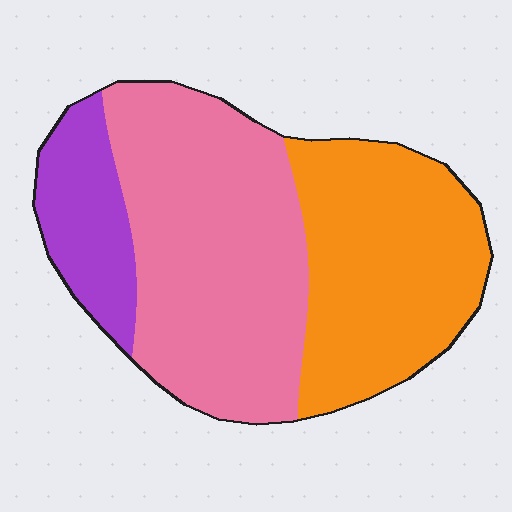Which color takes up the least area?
Purple, at roughly 15%.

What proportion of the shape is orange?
Orange covers about 35% of the shape.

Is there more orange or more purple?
Orange.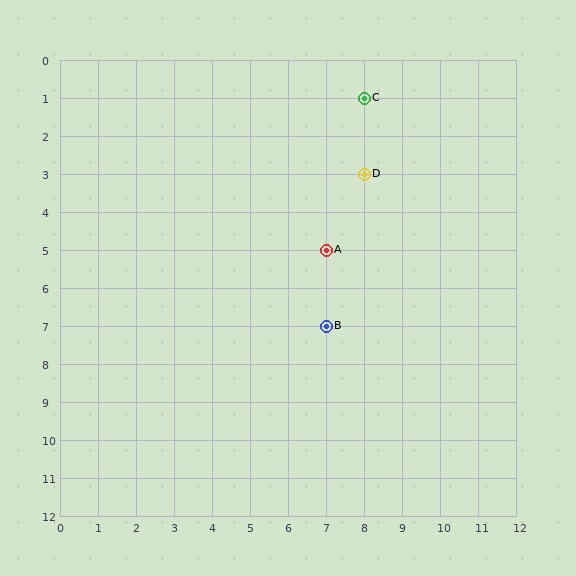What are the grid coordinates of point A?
Point A is at grid coordinates (7, 5).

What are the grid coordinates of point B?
Point B is at grid coordinates (7, 7).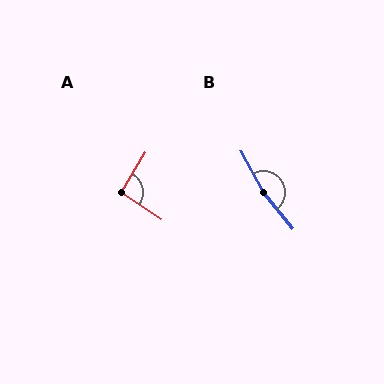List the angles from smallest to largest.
A (93°), B (169°).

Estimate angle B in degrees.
Approximately 169 degrees.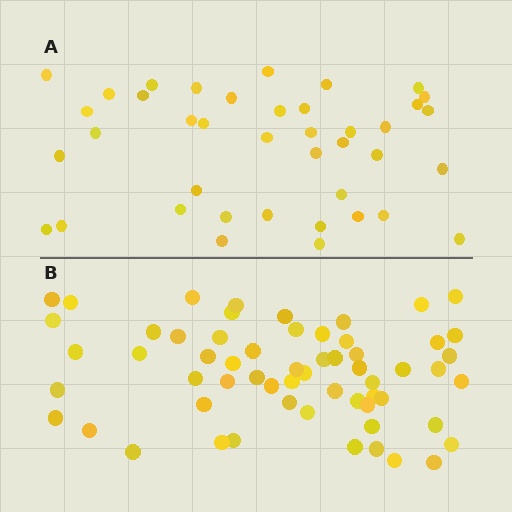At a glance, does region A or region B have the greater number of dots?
Region B (the bottom region) has more dots.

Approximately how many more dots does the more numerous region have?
Region B has approximately 20 more dots than region A.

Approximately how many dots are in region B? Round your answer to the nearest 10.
About 60 dots.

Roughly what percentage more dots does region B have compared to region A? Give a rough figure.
About 50% more.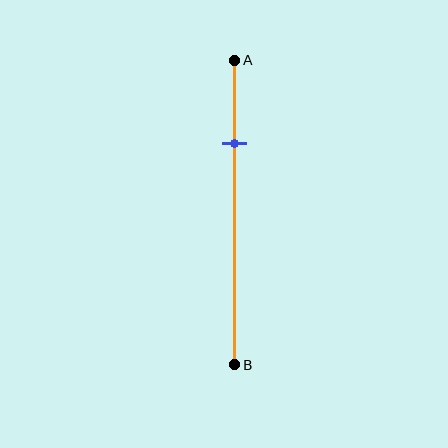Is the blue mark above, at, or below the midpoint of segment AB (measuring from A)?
The blue mark is above the midpoint of segment AB.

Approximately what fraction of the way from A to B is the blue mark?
The blue mark is approximately 30% of the way from A to B.